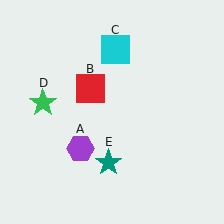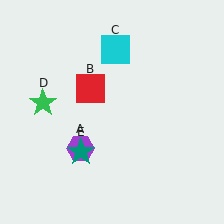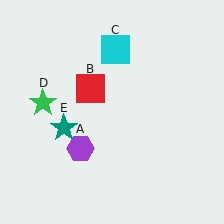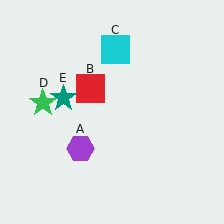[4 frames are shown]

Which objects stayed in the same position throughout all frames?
Purple hexagon (object A) and red square (object B) and cyan square (object C) and green star (object D) remained stationary.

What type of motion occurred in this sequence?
The teal star (object E) rotated clockwise around the center of the scene.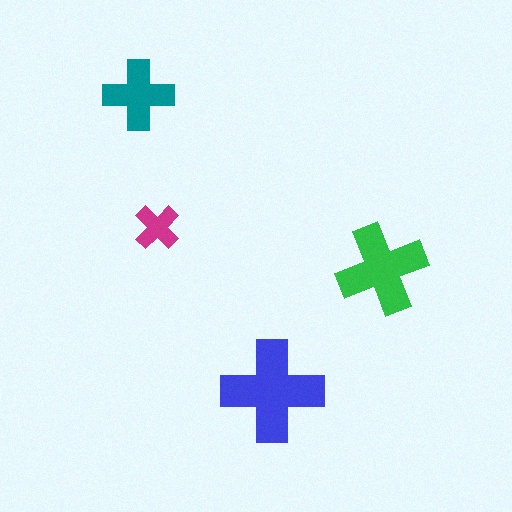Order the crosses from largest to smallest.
the blue one, the green one, the teal one, the magenta one.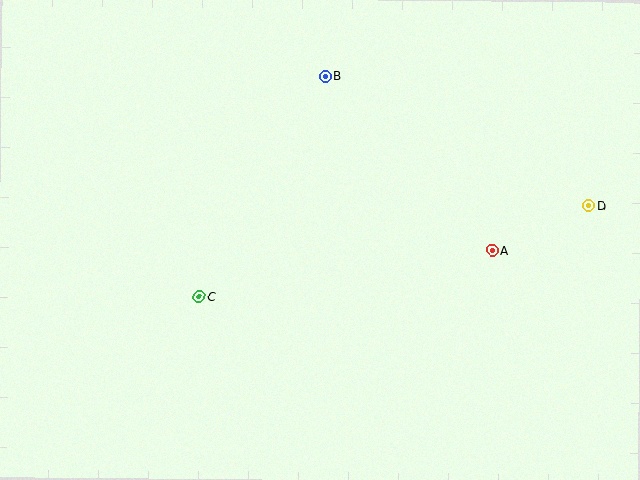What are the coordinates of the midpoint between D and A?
The midpoint between D and A is at (541, 228).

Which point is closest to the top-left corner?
Point B is closest to the top-left corner.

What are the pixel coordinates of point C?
Point C is at (199, 297).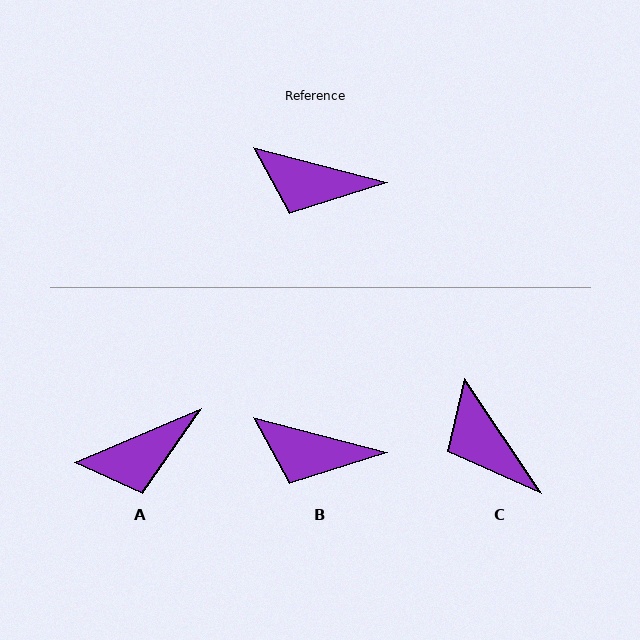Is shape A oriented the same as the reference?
No, it is off by about 38 degrees.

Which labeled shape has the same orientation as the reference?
B.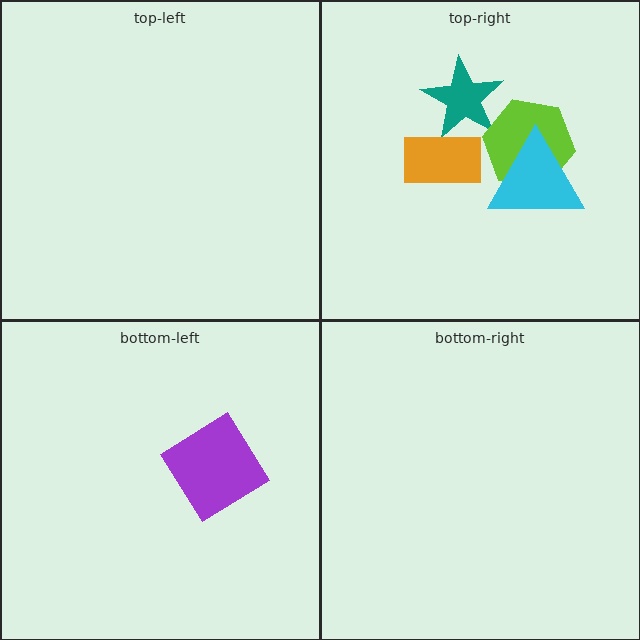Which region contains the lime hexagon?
The top-right region.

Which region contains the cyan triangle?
The top-right region.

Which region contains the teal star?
The top-right region.